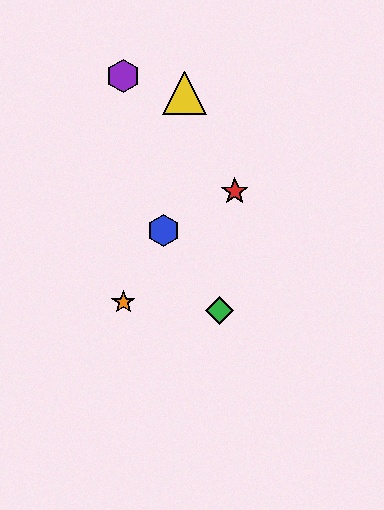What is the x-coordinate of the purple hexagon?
The purple hexagon is at x≈123.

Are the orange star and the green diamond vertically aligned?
No, the orange star is at x≈123 and the green diamond is at x≈219.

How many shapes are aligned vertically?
2 shapes (the purple hexagon, the orange star) are aligned vertically.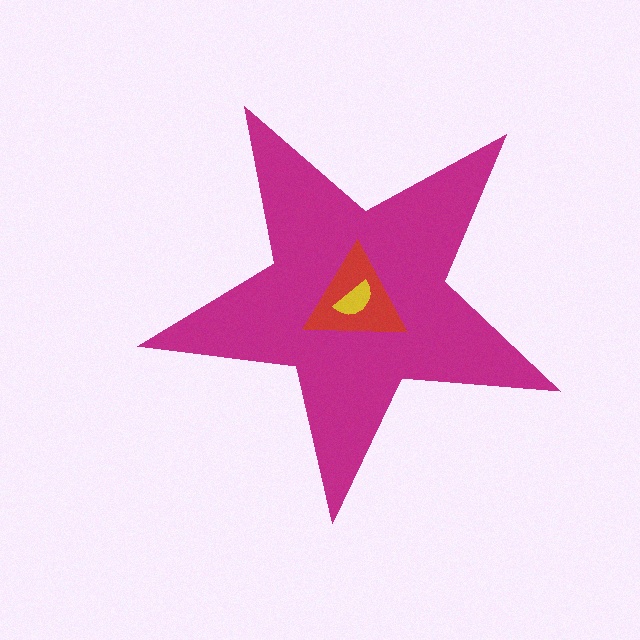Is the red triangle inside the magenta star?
Yes.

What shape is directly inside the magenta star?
The red triangle.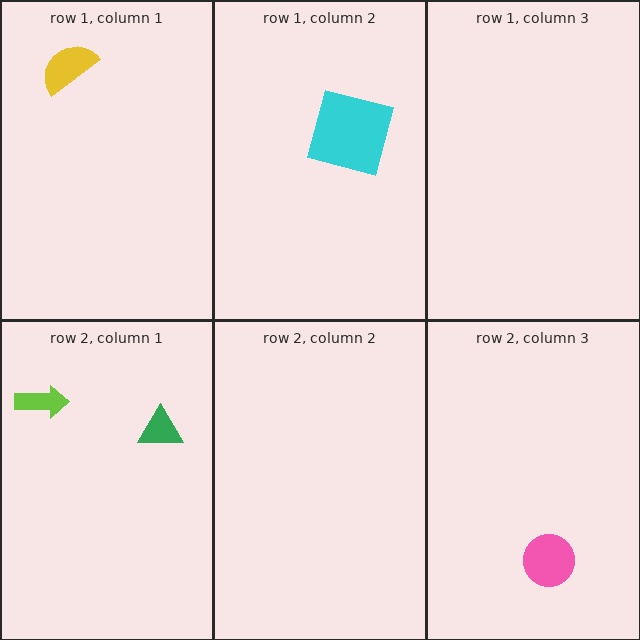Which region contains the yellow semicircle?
The row 1, column 1 region.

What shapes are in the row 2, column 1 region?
The lime arrow, the green triangle.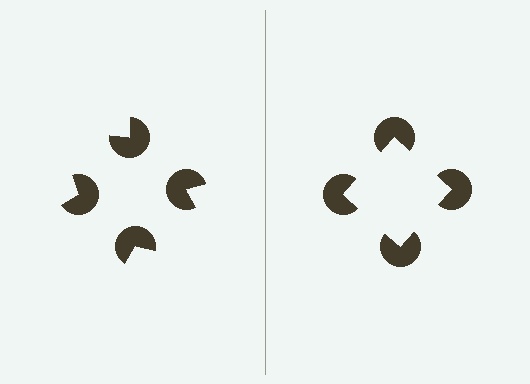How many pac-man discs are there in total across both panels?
8 — 4 on each side.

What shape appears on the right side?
An illusory square.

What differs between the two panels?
The pac-man discs are positioned identically on both sides; only the wedge orientations differ. On the right they align to a square; on the left they are misaligned.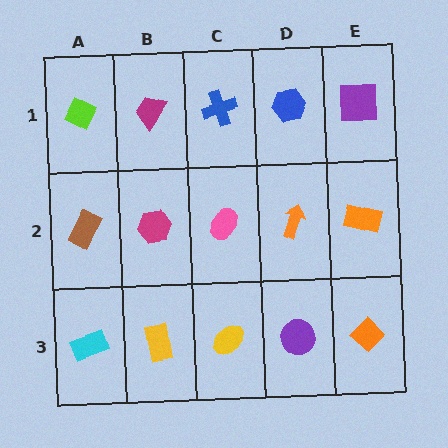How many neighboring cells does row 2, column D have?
4.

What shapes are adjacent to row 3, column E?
An orange rectangle (row 2, column E), a purple circle (row 3, column D).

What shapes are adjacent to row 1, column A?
A brown rectangle (row 2, column A), a magenta trapezoid (row 1, column B).